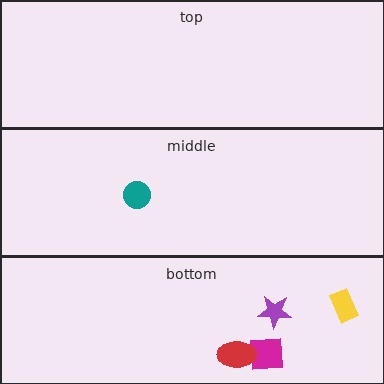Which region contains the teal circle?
The middle region.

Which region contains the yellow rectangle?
The bottom region.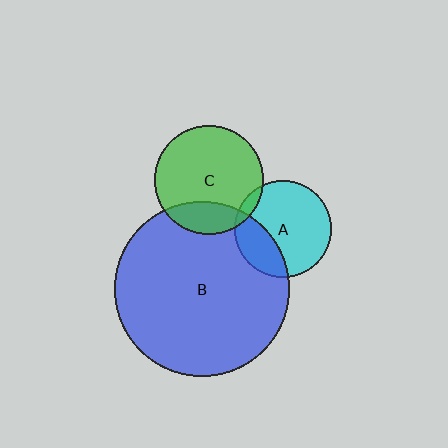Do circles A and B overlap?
Yes.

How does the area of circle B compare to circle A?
Approximately 3.3 times.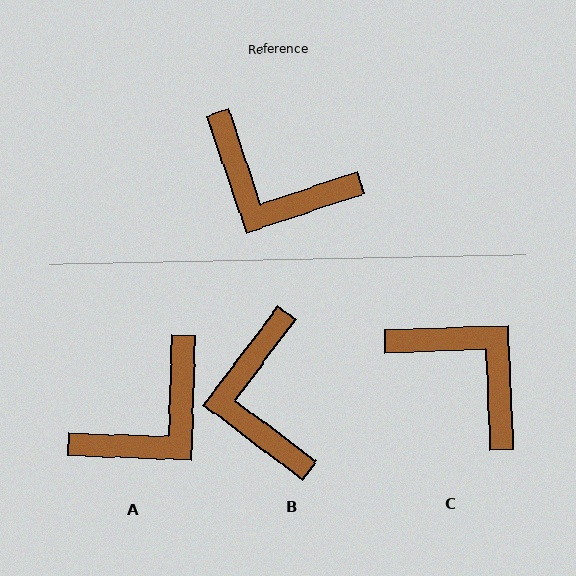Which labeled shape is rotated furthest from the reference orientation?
C, about 164 degrees away.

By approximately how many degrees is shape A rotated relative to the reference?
Approximately 70 degrees counter-clockwise.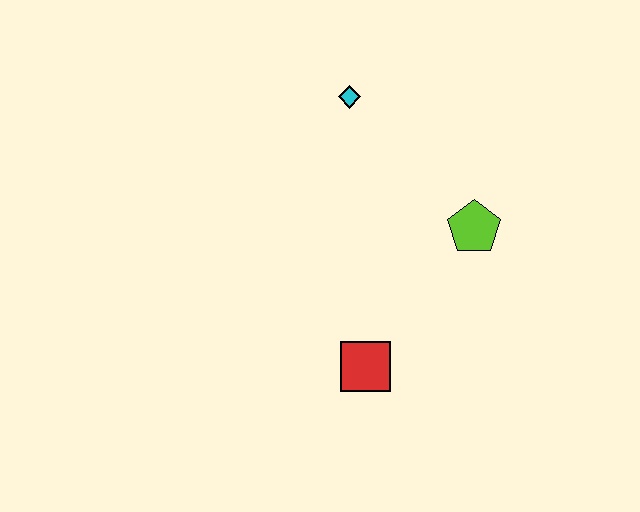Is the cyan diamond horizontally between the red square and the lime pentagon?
No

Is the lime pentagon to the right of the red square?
Yes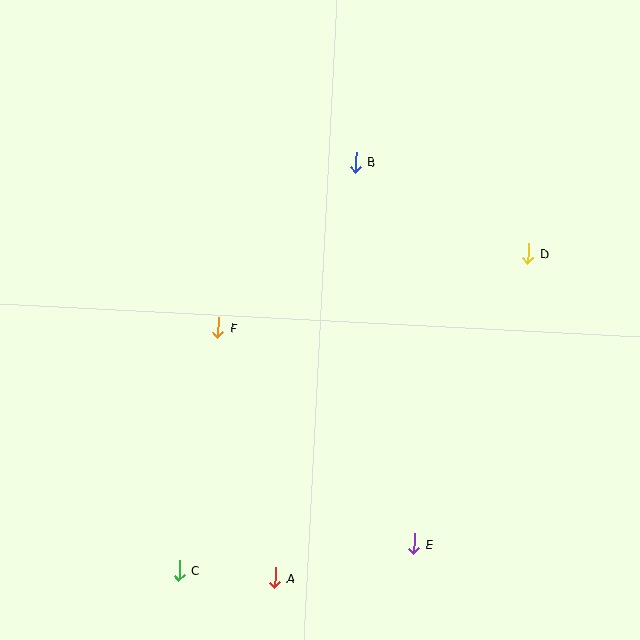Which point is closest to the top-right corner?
Point D is closest to the top-right corner.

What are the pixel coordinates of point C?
Point C is at (179, 570).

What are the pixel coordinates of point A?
Point A is at (275, 578).